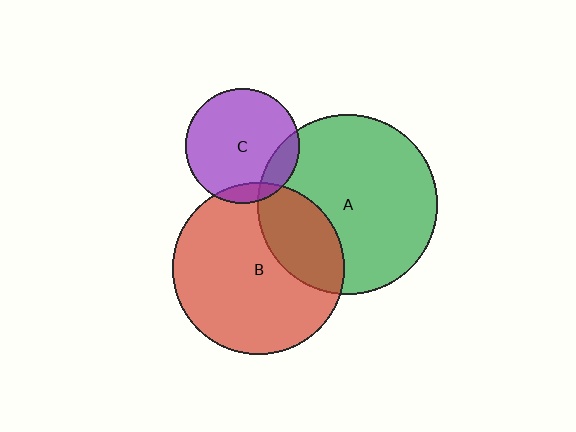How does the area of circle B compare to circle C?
Approximately 2.3 times.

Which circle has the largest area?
Circle A (green).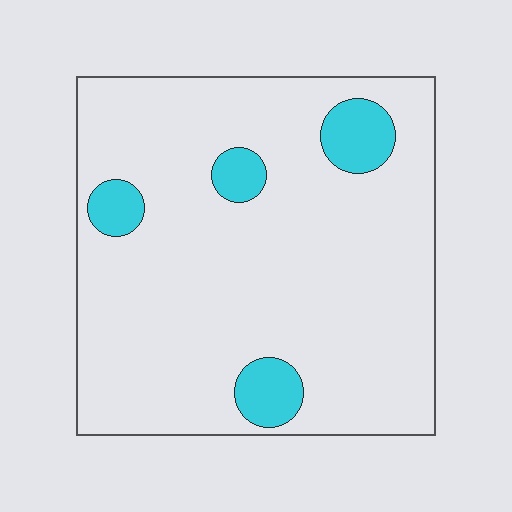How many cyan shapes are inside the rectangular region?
4.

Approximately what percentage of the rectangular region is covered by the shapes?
Approximately 10%.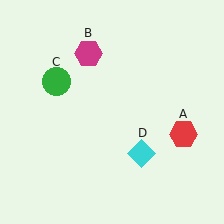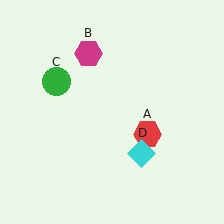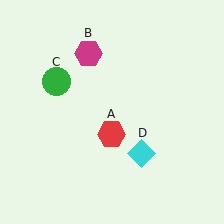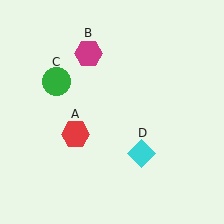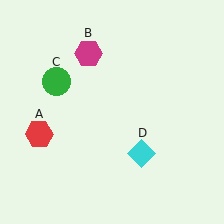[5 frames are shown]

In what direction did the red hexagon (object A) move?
The red hexagon (object A) moved left.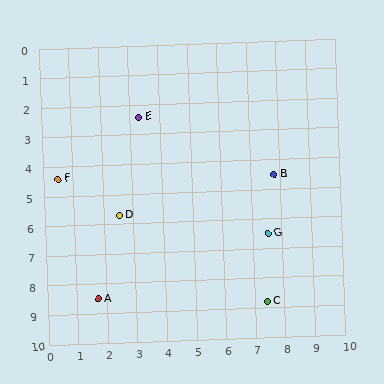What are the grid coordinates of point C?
Point C is at approximately (7.4, 8.8).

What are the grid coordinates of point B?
Point B is at approximately (7.8, 4.5).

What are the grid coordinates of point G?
Point G is at approximately (7.5, 6.5).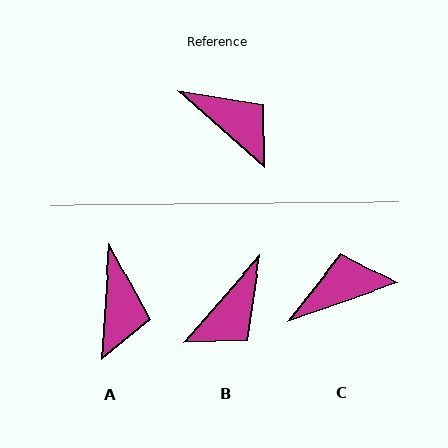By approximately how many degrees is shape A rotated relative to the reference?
Approximately 52 degrees clockwise.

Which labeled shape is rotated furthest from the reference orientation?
B, about 90 degrees away.